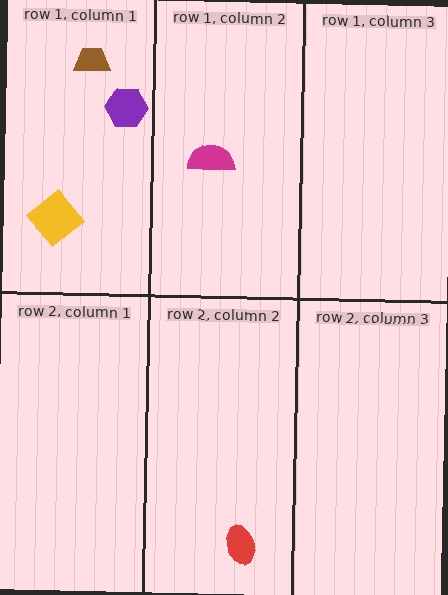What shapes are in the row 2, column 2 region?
The red ellipse.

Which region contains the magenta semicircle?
The row 1, column 2 region.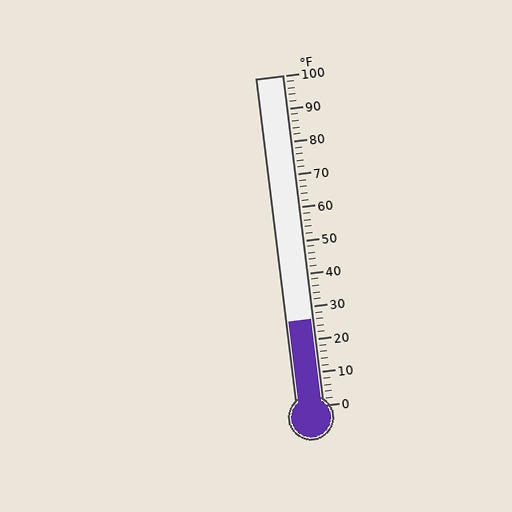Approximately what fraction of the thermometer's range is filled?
The thermometer is filled to approximately 25% of its range.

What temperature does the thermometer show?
The thermometer shows approximately 26°F.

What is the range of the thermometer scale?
The thermometer scale ranges from 0°F to 100°F.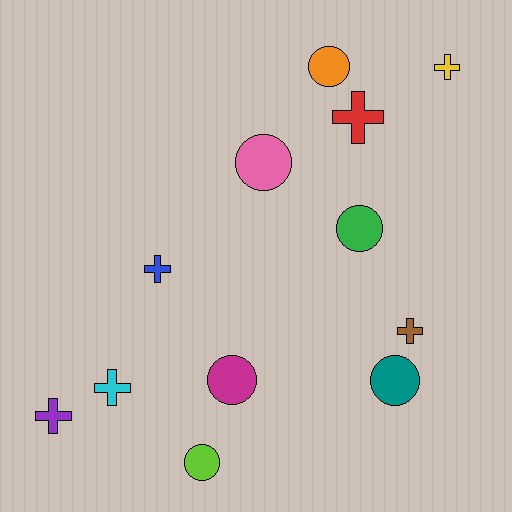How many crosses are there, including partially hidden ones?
There are 6 crosses.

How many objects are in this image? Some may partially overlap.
There are 12 objects.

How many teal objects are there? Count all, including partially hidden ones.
There is 1 teal object.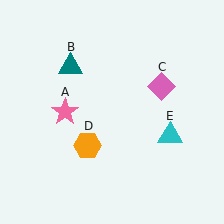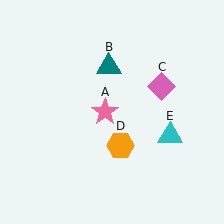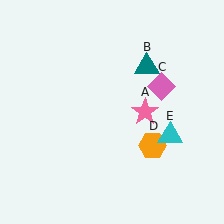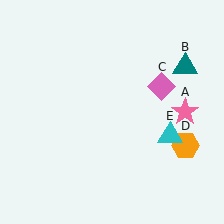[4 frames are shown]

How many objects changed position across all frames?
3 objects changed position: pink star (object A), teal triangle (object B), orange hexagon (object D).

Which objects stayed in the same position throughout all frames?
Pink diamond (object C) and cyan triangle (object E) remained stationary.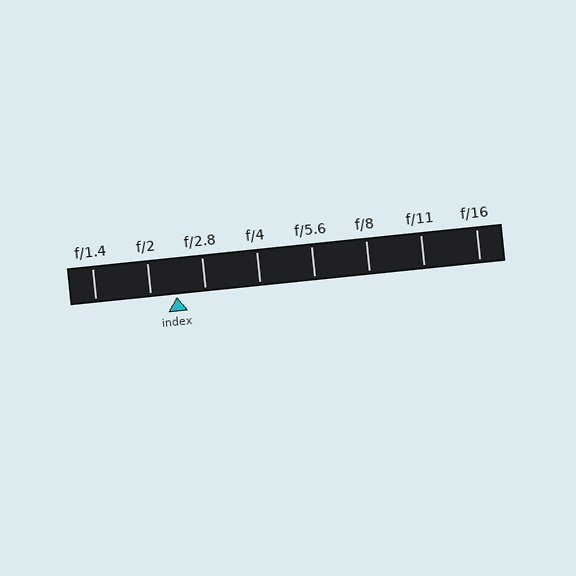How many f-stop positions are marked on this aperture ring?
There are 8 f-stop positions marked.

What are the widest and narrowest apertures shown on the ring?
The widest aperture shown is f/1.4 and the narrowest is f/16.